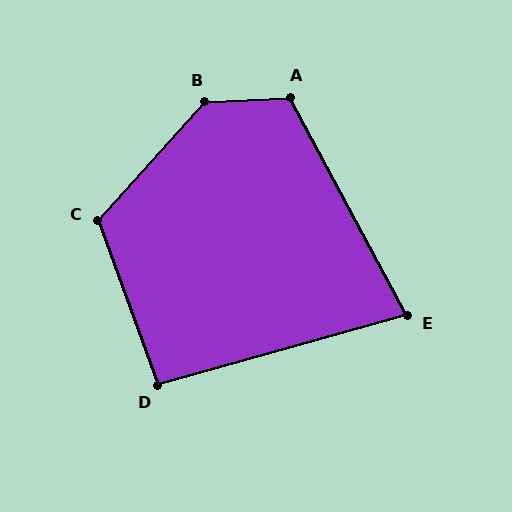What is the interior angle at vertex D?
Approximately 94 degrees (approximately right).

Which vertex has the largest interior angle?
B, at approximately 135 degrees.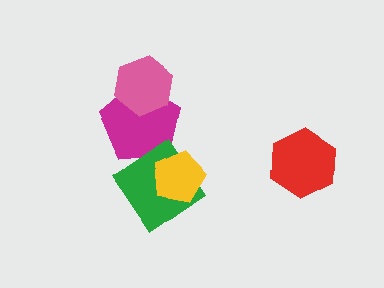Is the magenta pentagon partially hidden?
Yes, it is partially covered by another shape.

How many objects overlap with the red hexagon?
0 objects overlap with the red hexagon.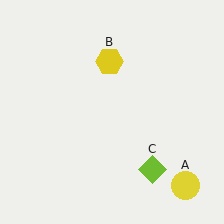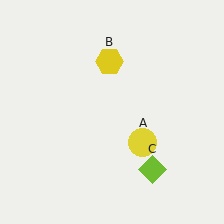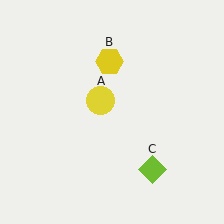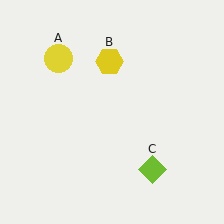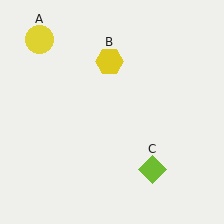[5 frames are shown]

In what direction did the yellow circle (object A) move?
The yellow circle (object A) moved up and to the left.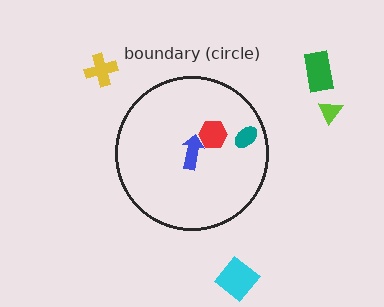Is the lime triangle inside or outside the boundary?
Outside.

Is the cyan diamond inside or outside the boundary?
Outside.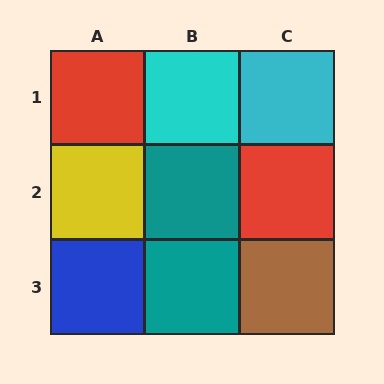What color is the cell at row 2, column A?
Yellow.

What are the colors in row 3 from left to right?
Blue, teal, brown.